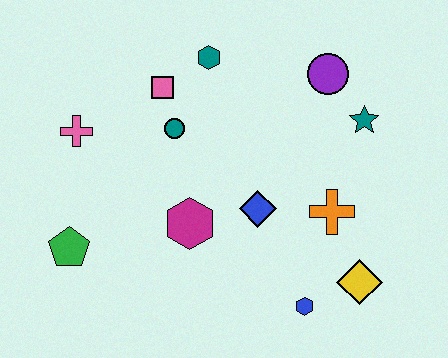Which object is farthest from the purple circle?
The green pentagon is farthest from the purple circle.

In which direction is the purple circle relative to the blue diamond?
The purple circle is above the blue diamond.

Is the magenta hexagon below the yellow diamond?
No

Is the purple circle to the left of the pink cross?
No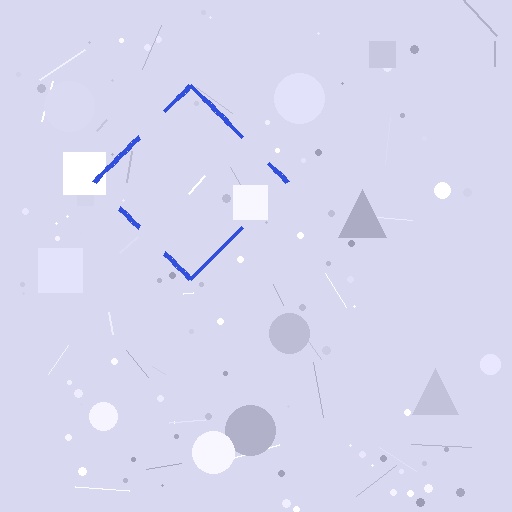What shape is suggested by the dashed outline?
The dashed outline suggests a diamond.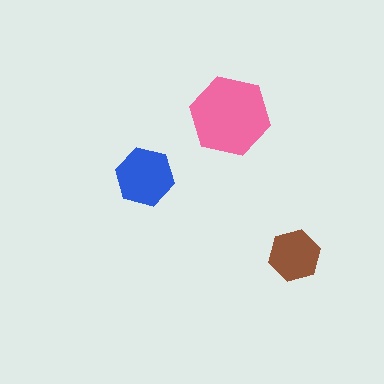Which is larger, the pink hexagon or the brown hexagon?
The pink one.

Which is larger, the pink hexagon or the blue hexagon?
The pink one.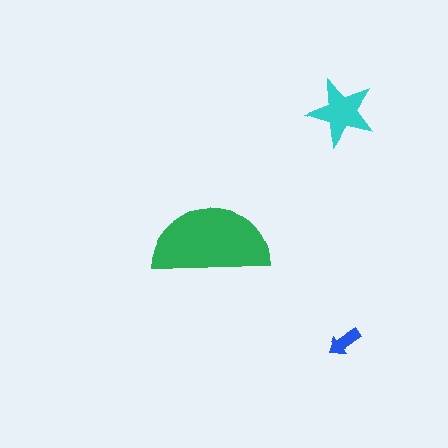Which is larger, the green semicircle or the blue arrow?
The green semicircle.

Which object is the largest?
The green semicircle.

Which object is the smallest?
The blue arrow.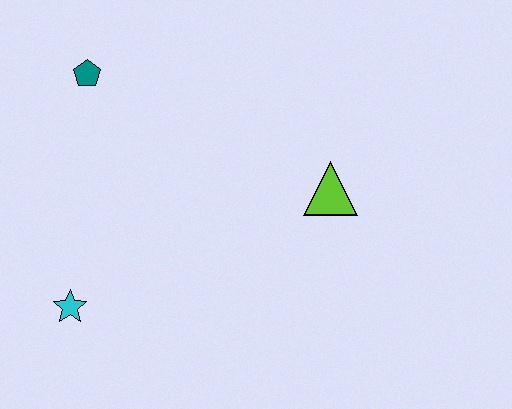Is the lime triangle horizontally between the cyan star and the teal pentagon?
No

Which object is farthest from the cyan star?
The lime triangle is farthest from the cyan star.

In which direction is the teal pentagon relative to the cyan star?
The teal pentagon is above the cyan star.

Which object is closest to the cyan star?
The teal pentagon is closest to the cyan star.